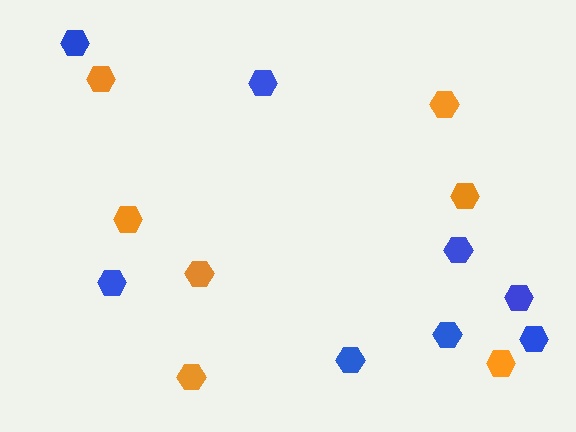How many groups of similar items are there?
There are 2 groups: one group of blue hexagons (8) and one group of orange hexagons (7).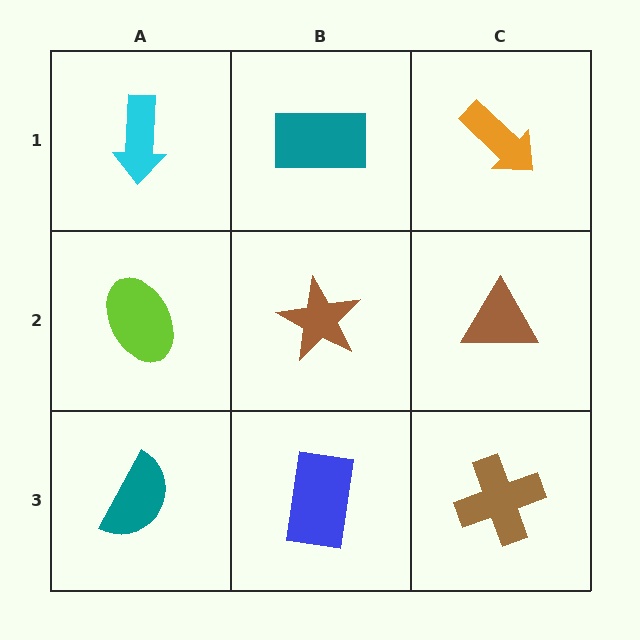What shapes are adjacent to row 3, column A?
A lime ellipse (row 2, column A), a blue rectangle (row 3, column B).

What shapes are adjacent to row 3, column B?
A brown star (row 2, column B), a teal semicircle (row 3, column A), a brown cross (row 3, column C).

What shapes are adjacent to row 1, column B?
A brown star (row 2, column B), a cyan arrow (row 1, column A), an orange arrow (row 1, column C).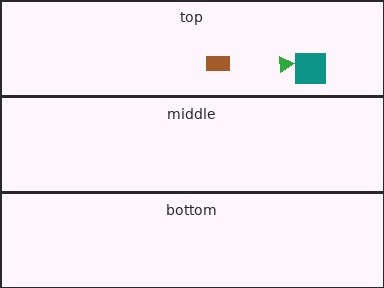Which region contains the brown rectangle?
The top region.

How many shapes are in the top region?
3.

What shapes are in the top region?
The teal square, the green triangle, the brown rectangle.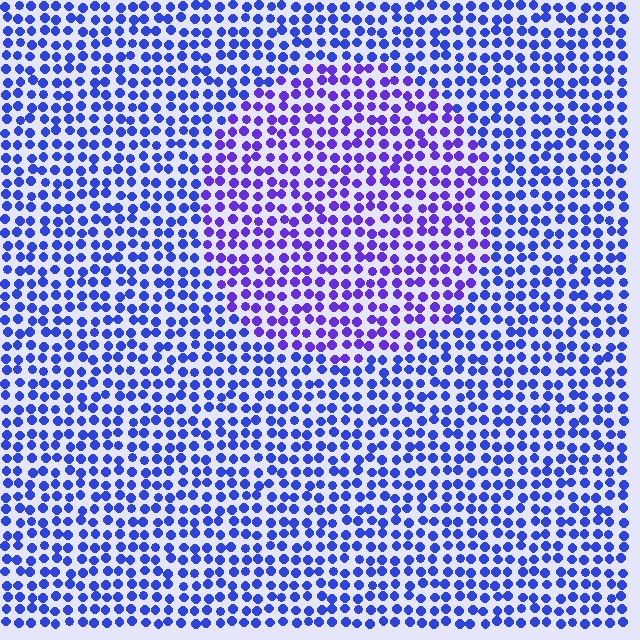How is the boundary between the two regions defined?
The boundary is defined purely by a slight shift in hue (about 28 degrees). Spacing, size, and orientation are identical on both sides.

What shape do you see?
I see a circle.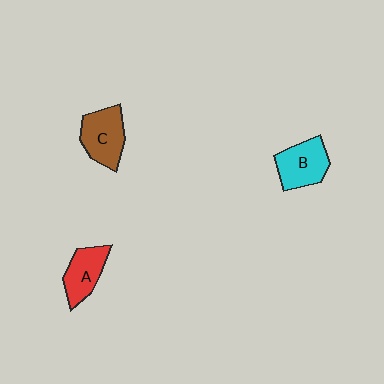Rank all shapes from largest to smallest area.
From largest to smallest: C (brown), B (cyan), A (red).